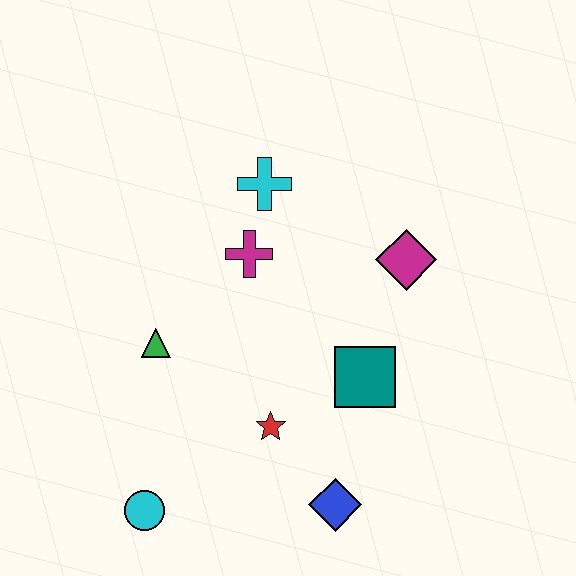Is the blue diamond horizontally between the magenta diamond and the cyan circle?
Yes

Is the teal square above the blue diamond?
Yes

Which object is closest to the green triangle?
The magenta cross is closest to the green triangle.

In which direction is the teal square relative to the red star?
The teal square is to the right of the red star.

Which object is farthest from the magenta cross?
The cyan circle is farthest from the magenta cross.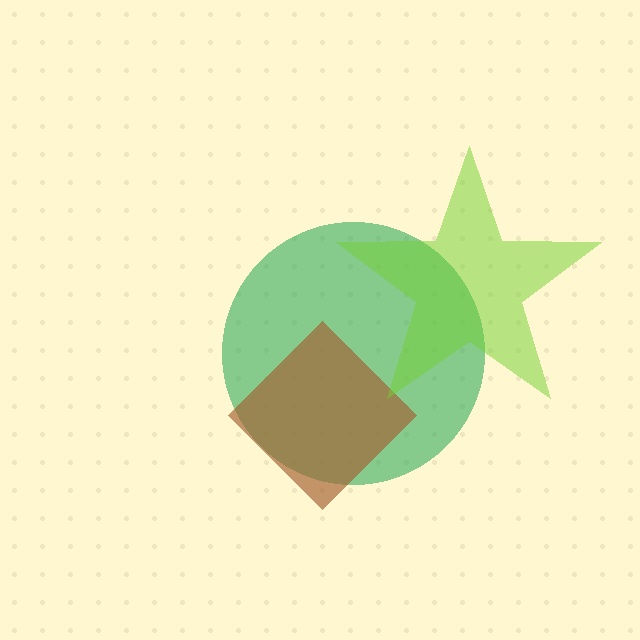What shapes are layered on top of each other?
The layered shapes are: a green circle, a brown diamond, a lime star.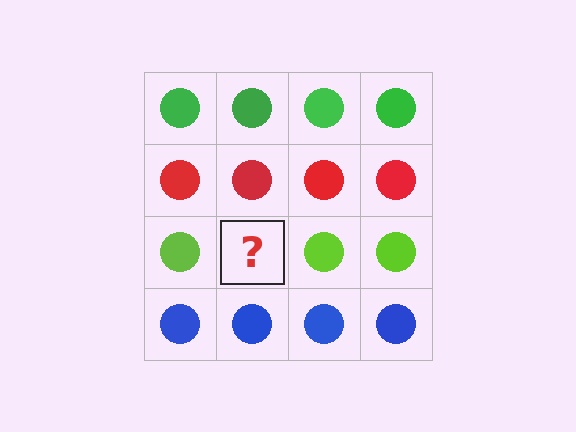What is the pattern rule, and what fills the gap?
The rule is that each row has a consistent color. The gap should be filled with a lime circle.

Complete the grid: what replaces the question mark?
The question mark should be replaced with a lime circle.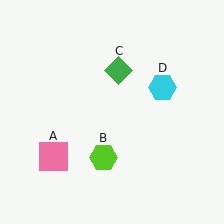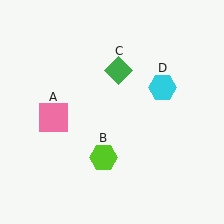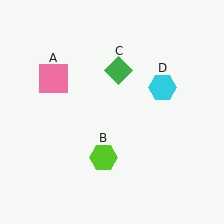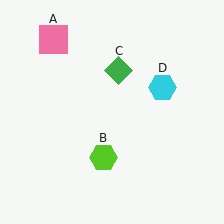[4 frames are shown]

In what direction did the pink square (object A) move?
The pink square (object A) moved up.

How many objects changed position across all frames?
1 object changed position: pink square (object A).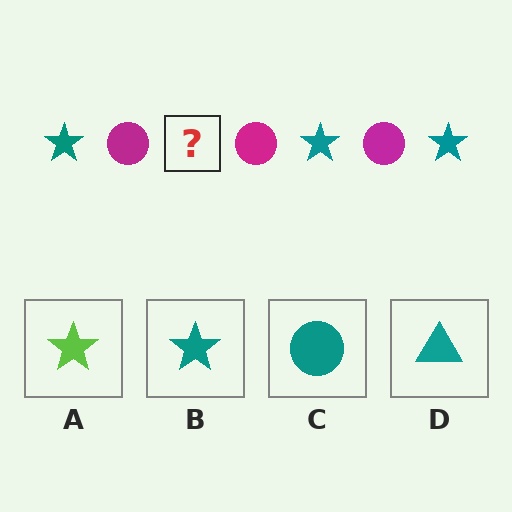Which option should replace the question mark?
Option B.